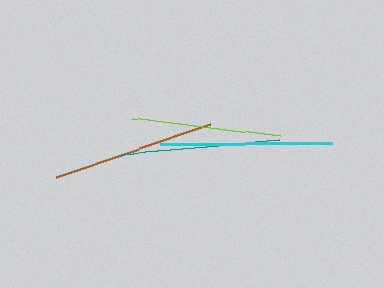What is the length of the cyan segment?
The cyan segment is approximately 171 pixels long.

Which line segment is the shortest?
The lime line is the shortest at approximately 149 pixels.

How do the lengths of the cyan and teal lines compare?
The cyan and teal lines are approximately the same length.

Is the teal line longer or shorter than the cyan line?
The cyan line is longer than the teal line.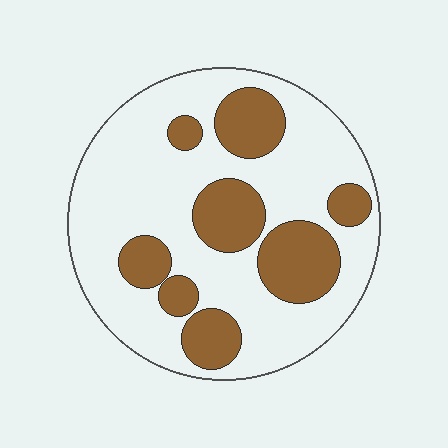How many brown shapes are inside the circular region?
8.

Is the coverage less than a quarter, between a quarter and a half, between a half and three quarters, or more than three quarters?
Between a quarter and a half.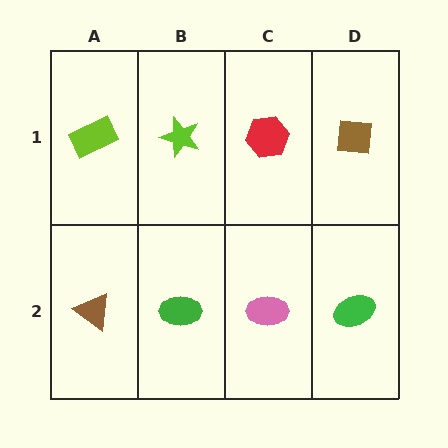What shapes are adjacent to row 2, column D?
A brown square (row 1, column D), a pink ellipse (row 2, column C).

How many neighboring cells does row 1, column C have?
3.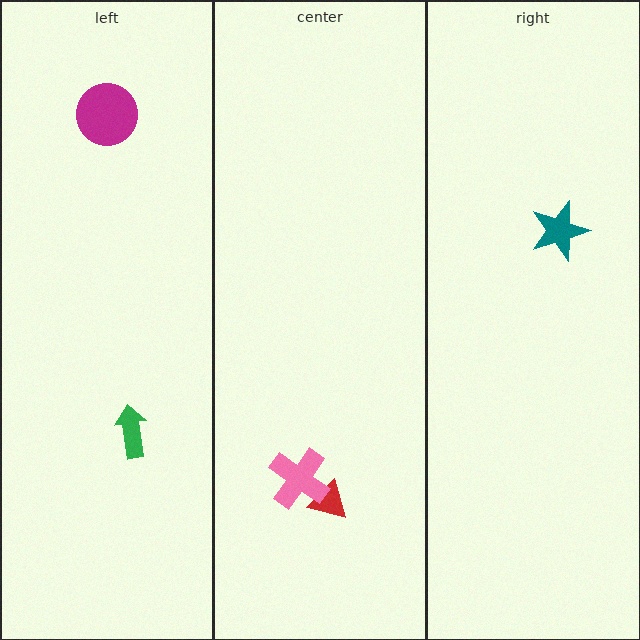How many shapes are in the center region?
2.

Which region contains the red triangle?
The center region.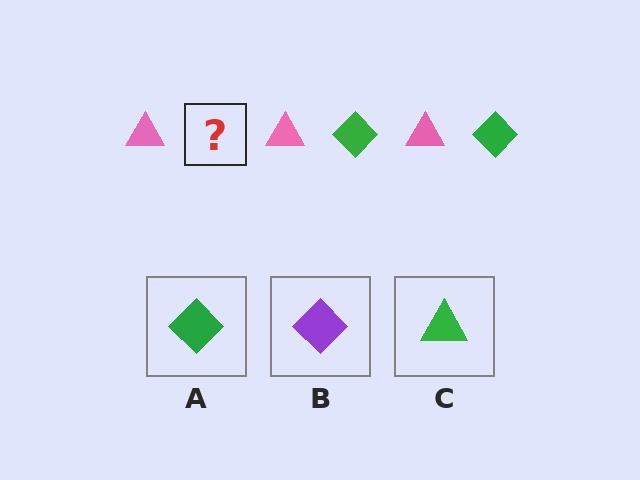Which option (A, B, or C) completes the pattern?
A.